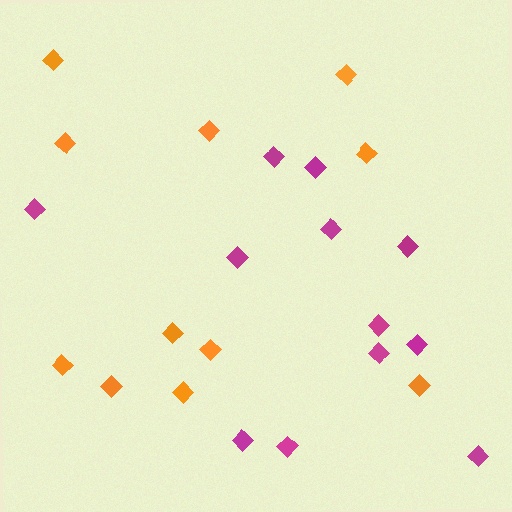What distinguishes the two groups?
There are 2 groups: one group of magenta diamonds (12) and one group of orange diamonds (11).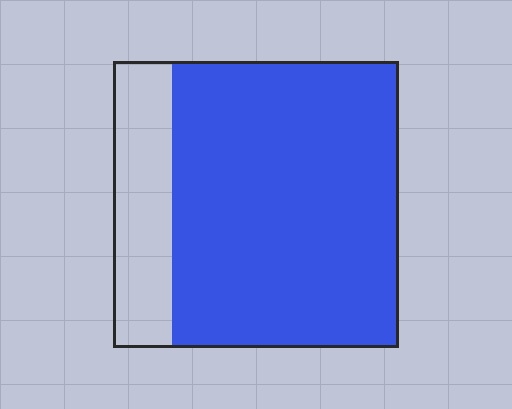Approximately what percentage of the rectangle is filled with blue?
Approximately 80%.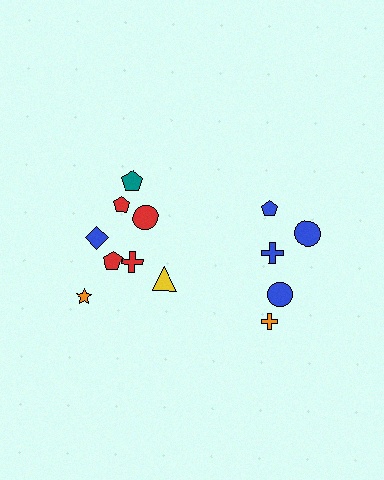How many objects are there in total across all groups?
There are 13 objects.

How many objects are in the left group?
There are 8 objects.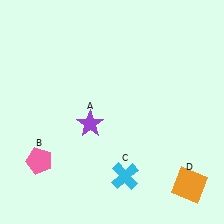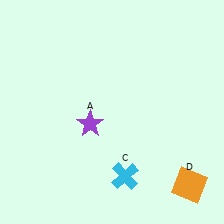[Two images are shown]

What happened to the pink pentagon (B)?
The pink pentagon (B) was removed in Image 2. It was in the bottom-left area of Image 1.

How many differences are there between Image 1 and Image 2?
There is 1 difference between the two images.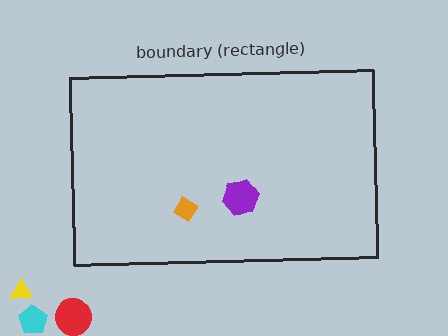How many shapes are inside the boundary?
2 inside, 3 outside.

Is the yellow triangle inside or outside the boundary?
Outside.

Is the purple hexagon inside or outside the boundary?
Inside.